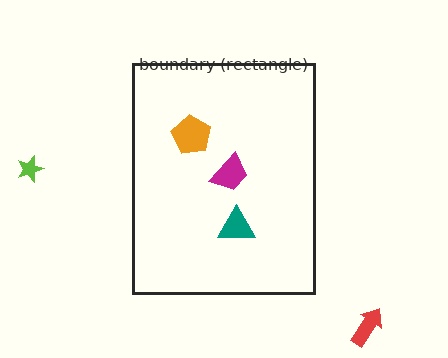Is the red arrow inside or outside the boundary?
Outside.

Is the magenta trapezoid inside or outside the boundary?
Inside.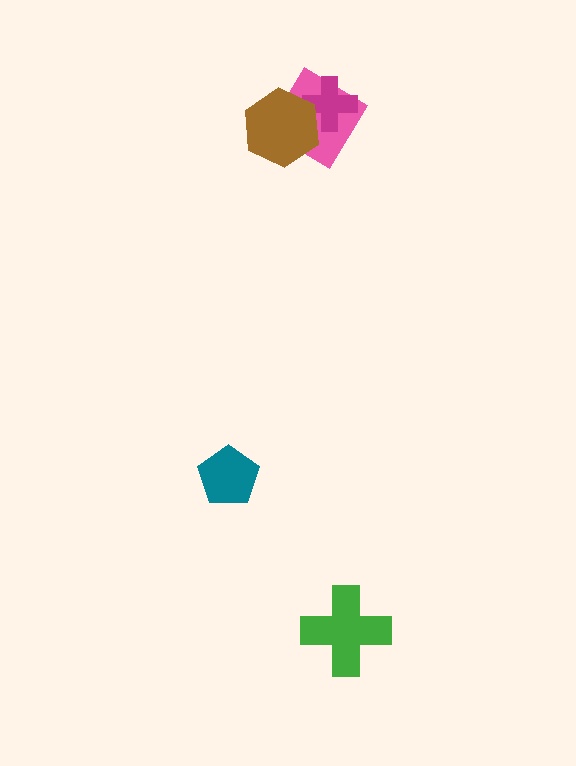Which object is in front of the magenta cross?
The brown hexagon is in front of the magenta cross.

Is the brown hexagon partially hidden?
No, no other shape covers it.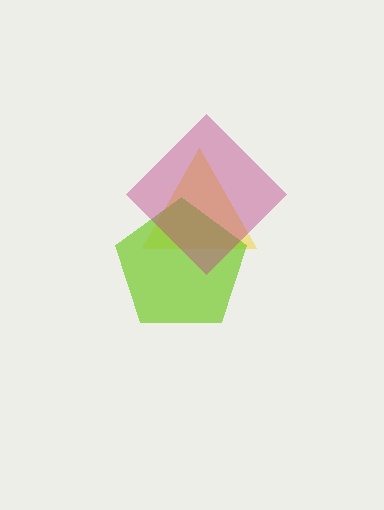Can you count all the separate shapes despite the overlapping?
Yes, there are 3 separate shapes.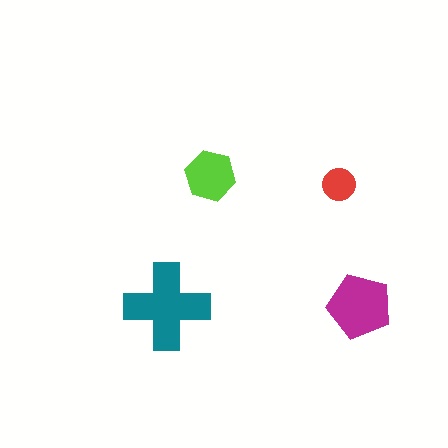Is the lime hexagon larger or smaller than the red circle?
Larger.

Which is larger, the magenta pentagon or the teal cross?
The teal cross.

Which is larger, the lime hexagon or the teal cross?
The teal cross.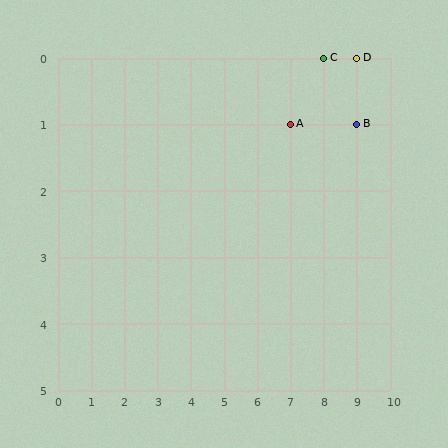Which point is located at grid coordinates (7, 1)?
Point A is at (7, 1).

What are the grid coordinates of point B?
Point B is at grid coordinates (9, 1).